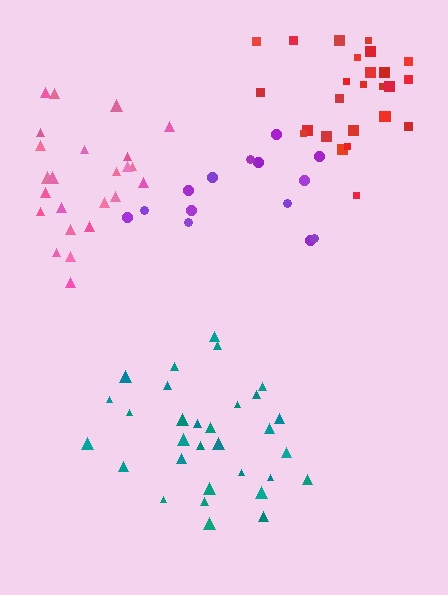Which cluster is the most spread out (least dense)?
Purple.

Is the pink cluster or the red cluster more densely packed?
Red.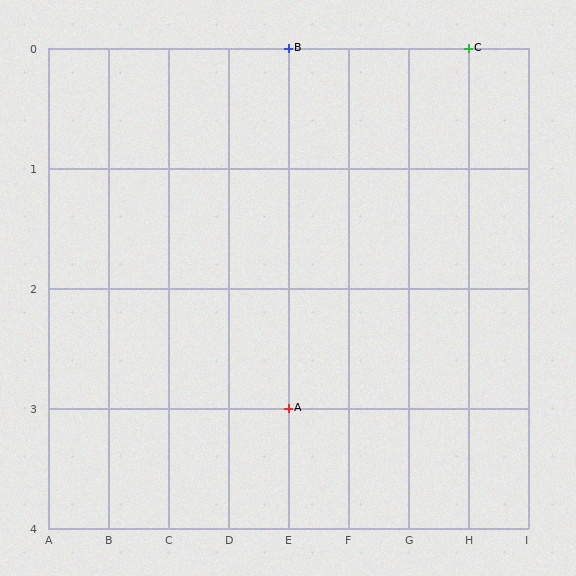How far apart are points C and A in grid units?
Points C and A are 3 columns and 3 rows apart (about 4.2 grid units diagonally).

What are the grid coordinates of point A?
Point A is at grid coordinates (E, 3).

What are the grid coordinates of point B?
Point B is at grid coordinates (E, 0).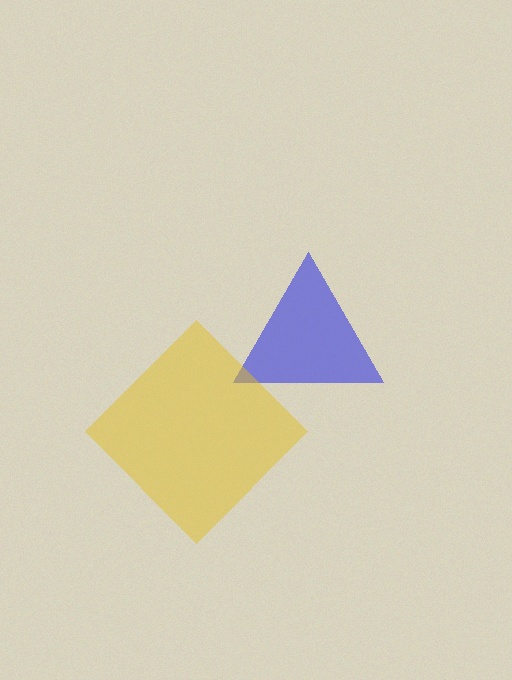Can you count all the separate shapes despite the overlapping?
Yes, there are 2 separate shapes.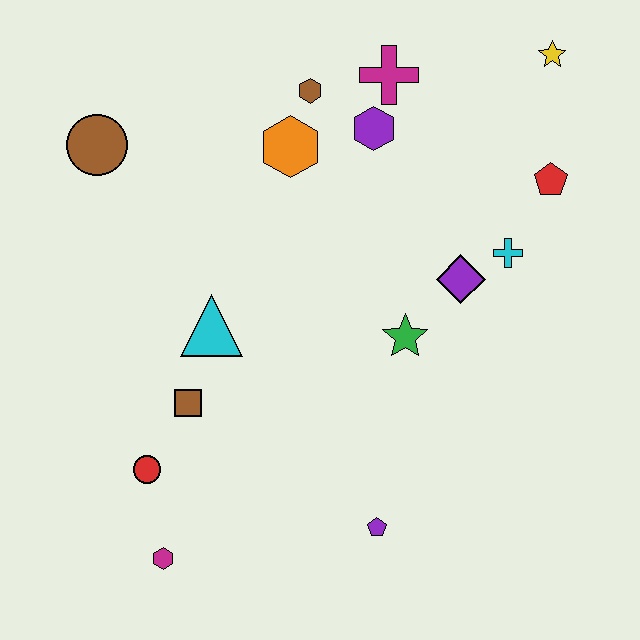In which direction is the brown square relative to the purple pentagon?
The brown square is to the left of the purple pentagon.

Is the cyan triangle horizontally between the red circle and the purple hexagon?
Yes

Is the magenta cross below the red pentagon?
No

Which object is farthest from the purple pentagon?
The yellow star is farthest from the purple pentagon.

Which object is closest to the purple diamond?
The cyan cross is closest to the purple diamond.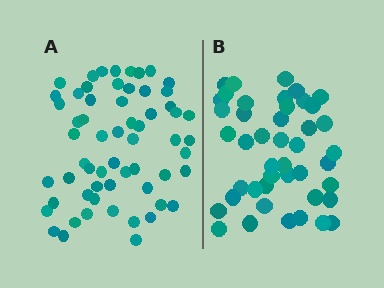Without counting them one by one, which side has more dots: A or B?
Region A (the left region) has more dots.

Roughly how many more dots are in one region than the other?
Region A has approximately 15 more dots than region B.